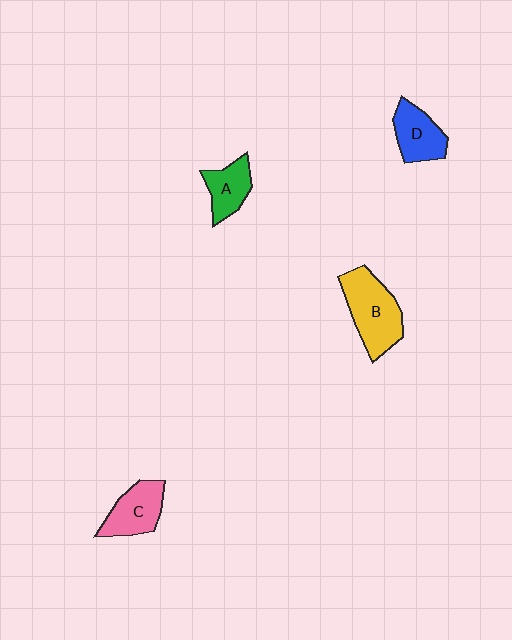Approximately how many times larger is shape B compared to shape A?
Approximately 1.7 times.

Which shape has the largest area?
Shape B (yellow).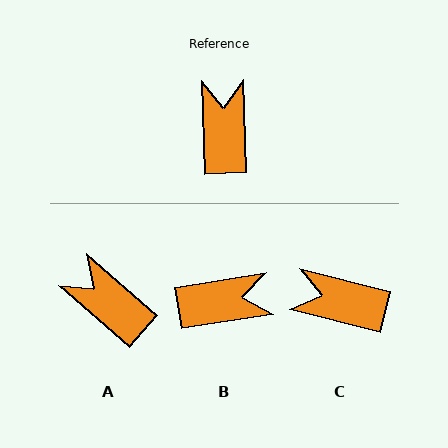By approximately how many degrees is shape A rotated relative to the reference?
Approximately 47 degrees counter-clockwise.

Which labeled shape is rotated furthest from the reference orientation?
B, about 83 degrees away.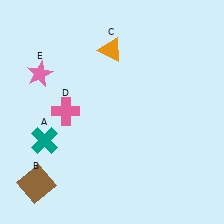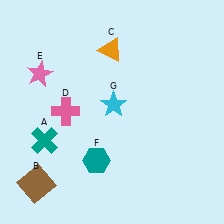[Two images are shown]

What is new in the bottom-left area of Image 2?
A teal hexagon (F) was added in the bottom-left area of Image 2.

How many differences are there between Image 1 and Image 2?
There are 2 differences between the two images.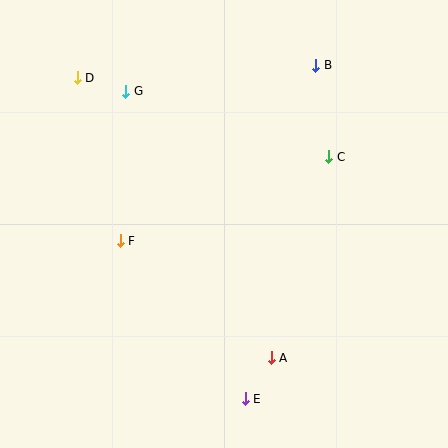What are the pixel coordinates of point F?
Point F is at (120, 241).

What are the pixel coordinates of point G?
Point G is at (126, 91).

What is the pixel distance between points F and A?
The distance between F and A is 191 pixels.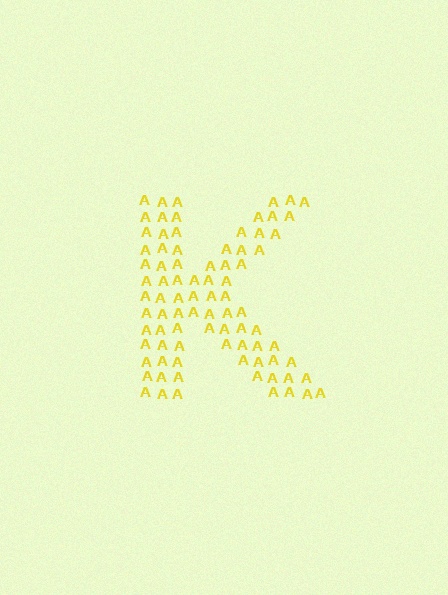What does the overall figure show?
The overall figure shows the letter K.